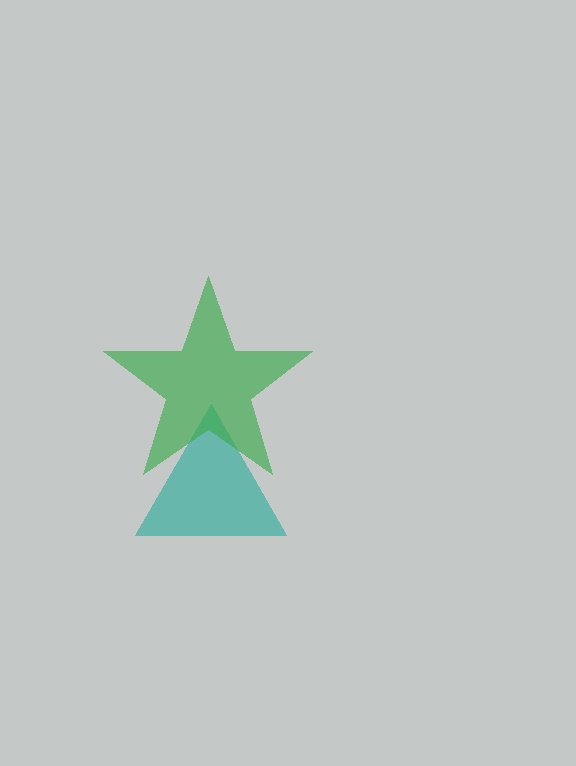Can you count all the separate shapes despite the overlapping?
Yes, there are 2 separate shapes.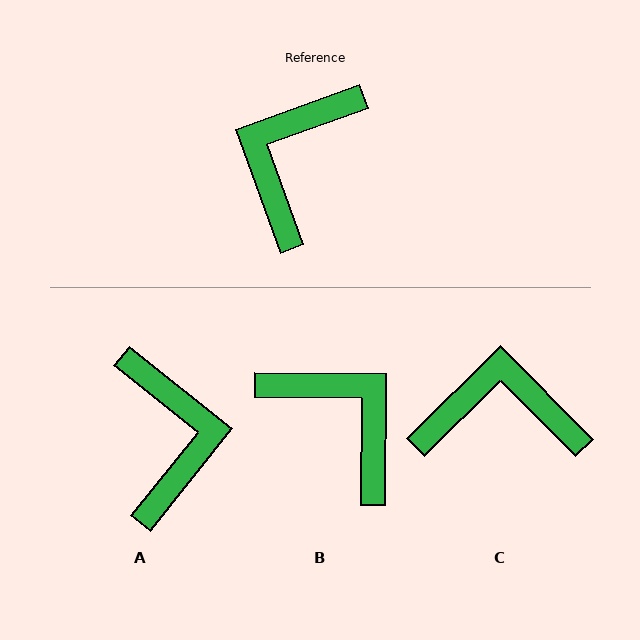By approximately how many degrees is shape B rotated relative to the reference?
Approximately 110 degrees clockwise.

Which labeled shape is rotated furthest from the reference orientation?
A, about 148 degrees away.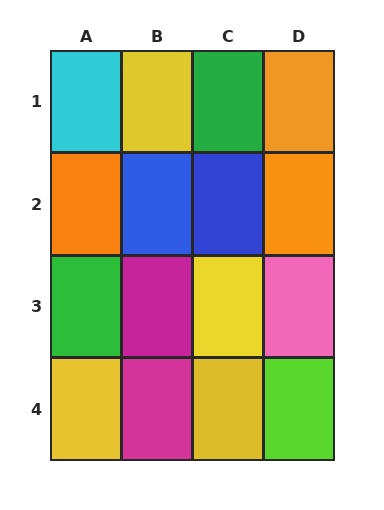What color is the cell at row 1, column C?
Green.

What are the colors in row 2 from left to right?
Orange, blue, blue, orange.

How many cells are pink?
1 cell is pink.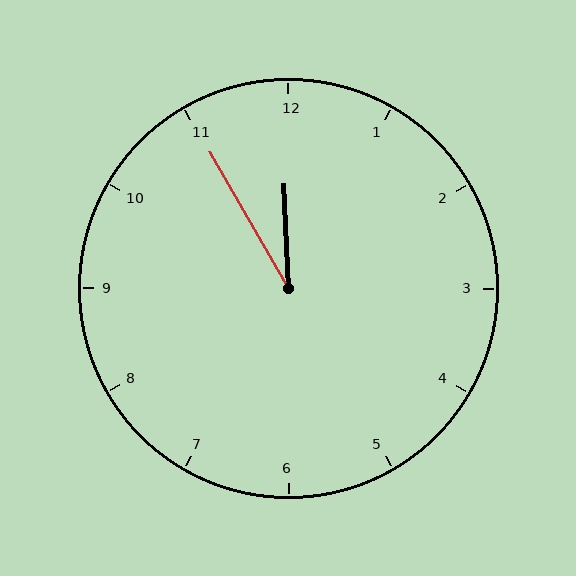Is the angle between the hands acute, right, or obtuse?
It is acute.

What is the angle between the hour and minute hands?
Approximately 28 degrees.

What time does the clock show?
11:55.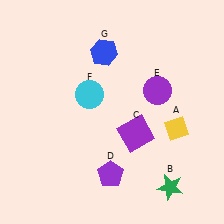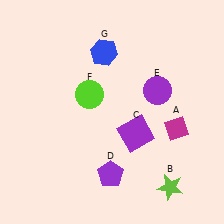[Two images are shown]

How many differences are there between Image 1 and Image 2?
There are 3 differences between the two images.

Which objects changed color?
A changed from yellow to magenta. B changed from green to lime. F changed from cyan to lime.